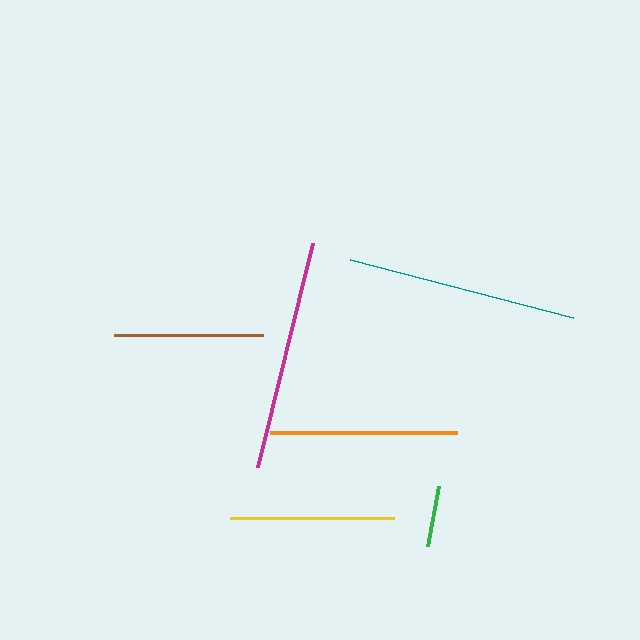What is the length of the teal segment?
The teal segment is approximately 231 pixels long.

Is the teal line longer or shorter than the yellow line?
The teal line is longer than the yellow line.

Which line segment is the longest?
The teal line is the longest at approximately 231 pixels.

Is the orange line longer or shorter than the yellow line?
The orange line is longer than the yellow line.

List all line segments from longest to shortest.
From longest to shortest: teal, magenta, orange, yellow, brown, green.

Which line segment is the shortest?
The green line is the shortest at approximately 61 pixels.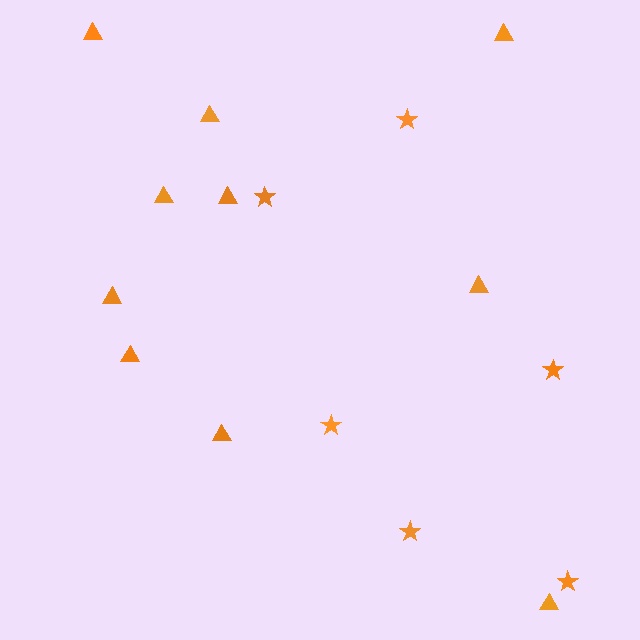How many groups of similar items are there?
There are 2 groups: one group of stars (6) and one group of triangles (10).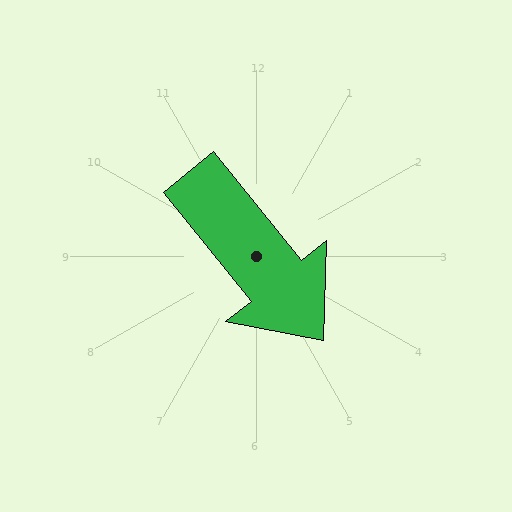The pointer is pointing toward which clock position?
Roughly 5 o'clock.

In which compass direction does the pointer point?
Southeast.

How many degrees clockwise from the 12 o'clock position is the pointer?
Approximately 141 degrees.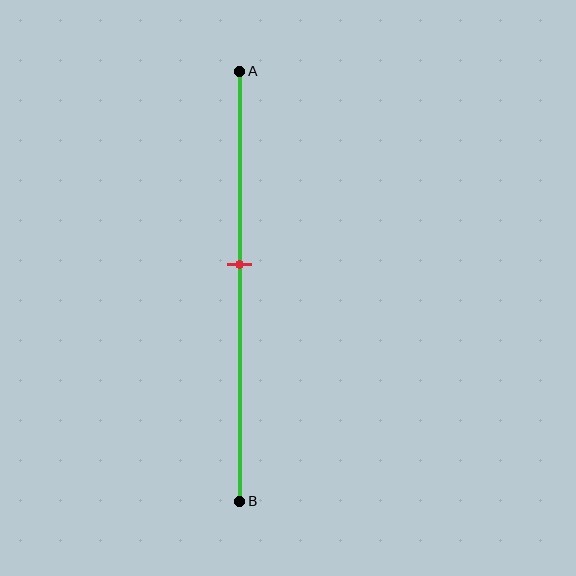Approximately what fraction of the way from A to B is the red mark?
The red mark is approximately 45% of the way from A to B.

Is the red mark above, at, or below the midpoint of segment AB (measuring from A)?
The red mark is above the midpoint of segment AB.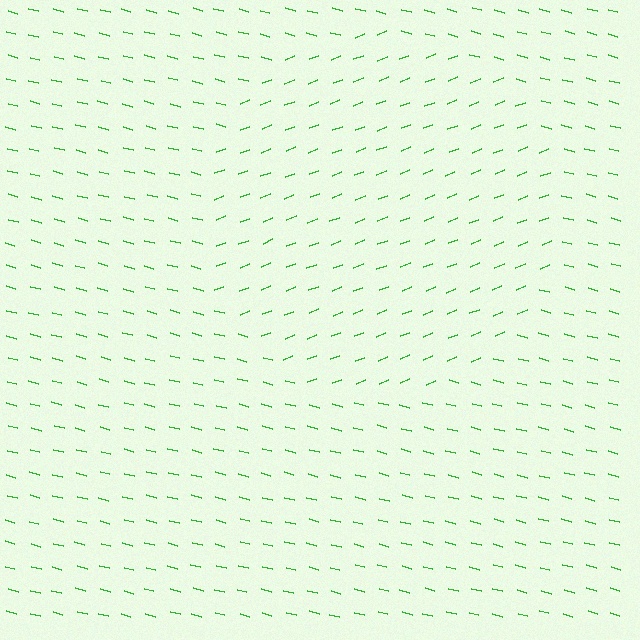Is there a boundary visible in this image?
Yes, there is a texture boundary formed by a change in line orientation.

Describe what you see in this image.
The image is filled with small green line segments. A circle region in the image has lines oriented differently from the surrounding lines, creating a visible texture boundary.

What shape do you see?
I see a circle.